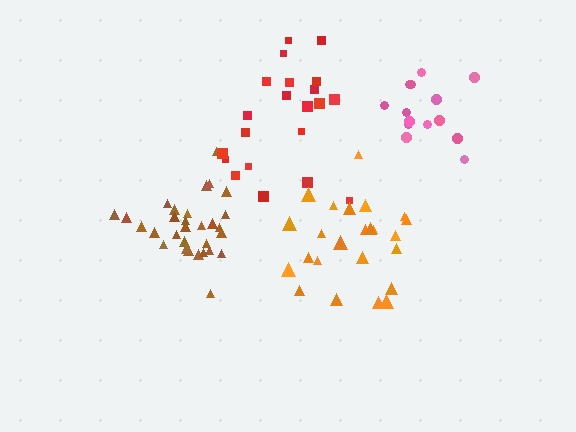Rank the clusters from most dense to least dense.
brown, pink, orange, red.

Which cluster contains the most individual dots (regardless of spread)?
Brown (30).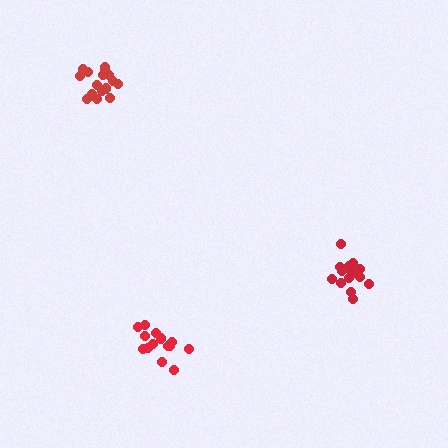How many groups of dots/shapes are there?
There are 3 groups.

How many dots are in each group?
Group 1: 14 dots, Group 2: 17 dots, Group 3: 16 dots (47 total).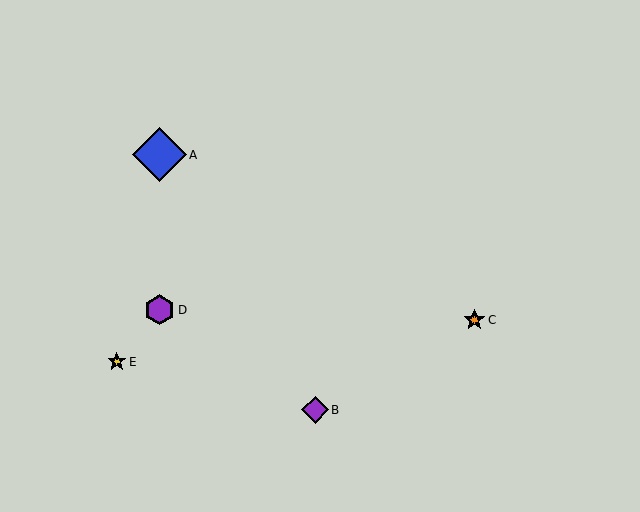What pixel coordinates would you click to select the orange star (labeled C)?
Click at (474, 320) to select the orange star C.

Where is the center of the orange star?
The center of the orange star is at (474, 320).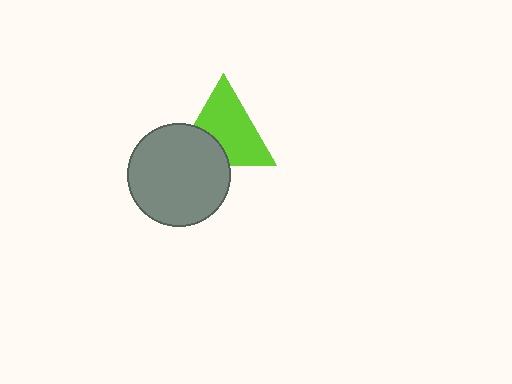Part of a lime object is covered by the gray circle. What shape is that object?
It is a triangle.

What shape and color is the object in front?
The object in front is a gray circle.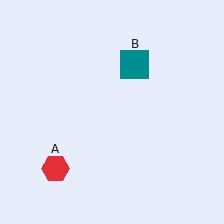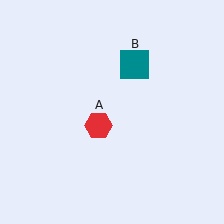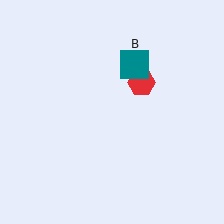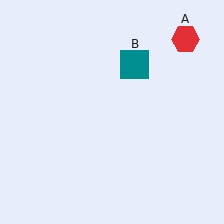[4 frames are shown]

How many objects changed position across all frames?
1 object changed position: red hexagon (object A).